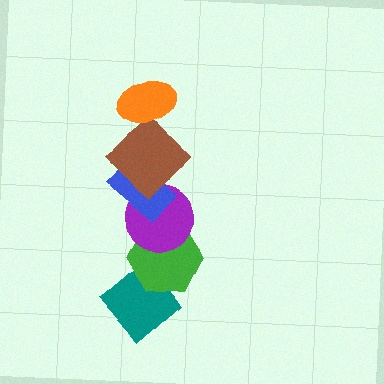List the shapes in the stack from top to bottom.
From top to bottom: the orange ellipse, the brown diamond, the blue rectangle, the purple circle, the green hexagon, the teal diamond.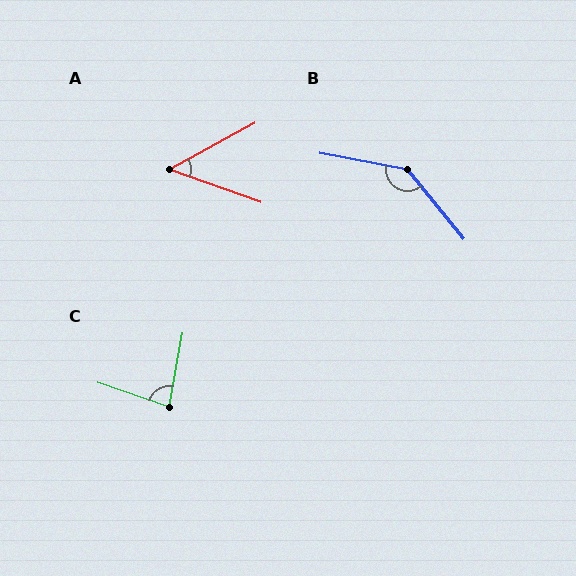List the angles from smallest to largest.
A (48°), C (82°), B (139°).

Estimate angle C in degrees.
Approximately 82 degrees.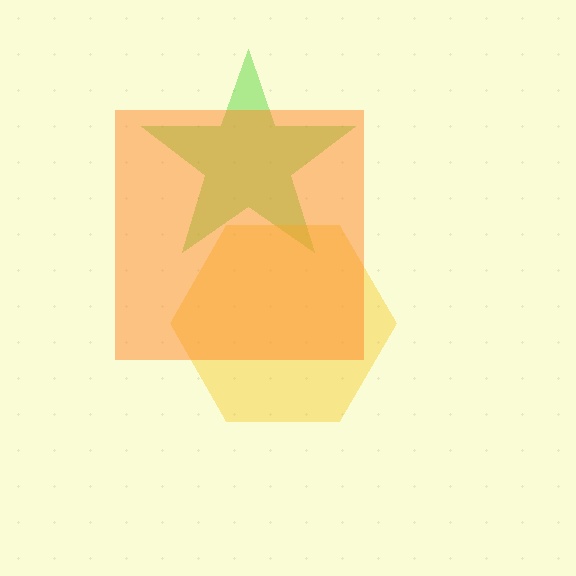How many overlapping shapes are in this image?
There are 3 overlapping shapes in the image.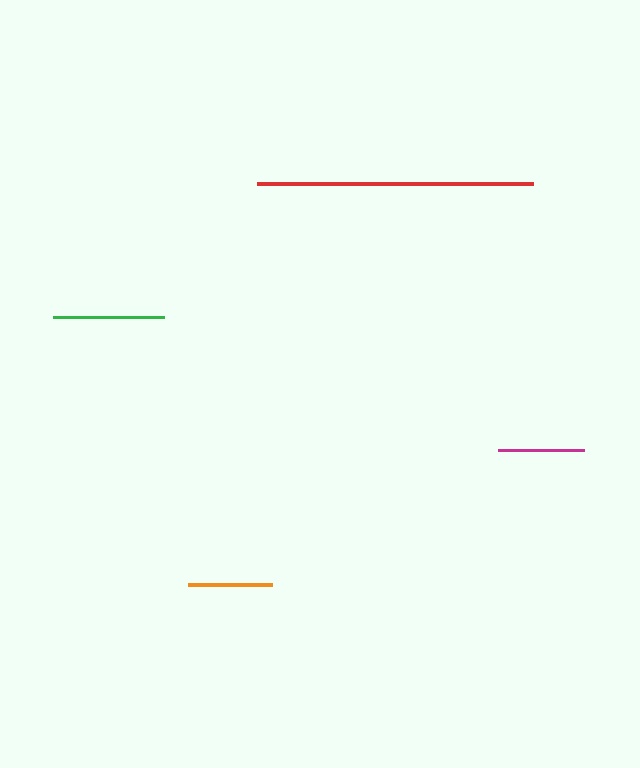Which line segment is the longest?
The red line is the longest at approximately 276 pixels.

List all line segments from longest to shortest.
From longest to shortest: red, green, magenta, orange.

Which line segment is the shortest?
The orange line is the shortest at approximately 83 pixels.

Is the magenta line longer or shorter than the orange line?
The magenta line is longer than the orange line.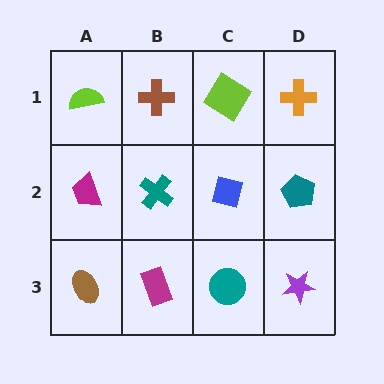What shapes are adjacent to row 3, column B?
A teal cross (row 2, column B), a brown ellipse (row 3, column A), a teal circle (row 3, column C).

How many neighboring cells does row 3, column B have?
3.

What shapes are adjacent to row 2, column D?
An orange cross (row 1, column D), a purple star (row 3, column D), a blue square (row 2, column C).